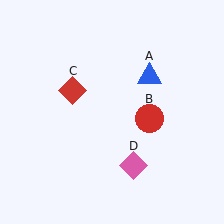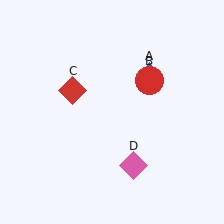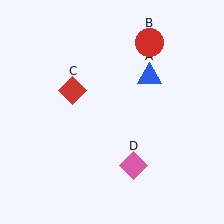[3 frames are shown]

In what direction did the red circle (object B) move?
The red circle (object B) moved up.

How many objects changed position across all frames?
1 object changed position: red circle (object B).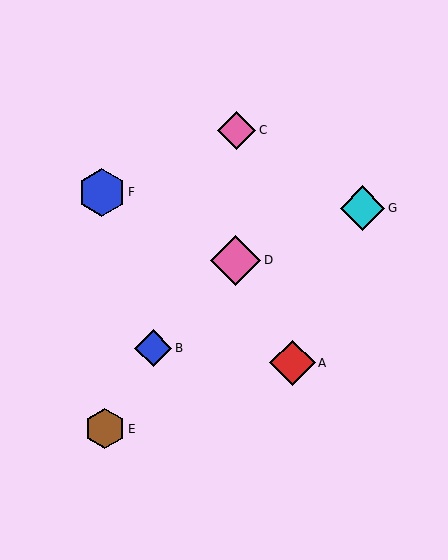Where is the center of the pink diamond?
The center of the pink diamond is at (237, 130).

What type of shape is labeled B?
Shape B is a blue diamond.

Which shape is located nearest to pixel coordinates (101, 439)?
The brown hexagon (labeled E) at (105, 429) is nearest to that location.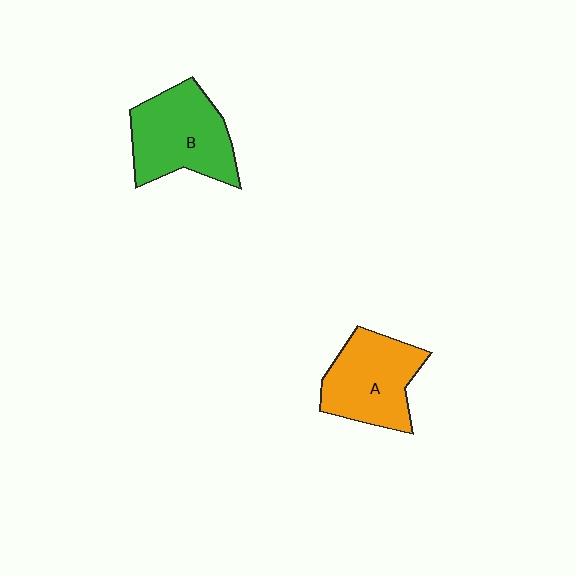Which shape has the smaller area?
Shape A (orange).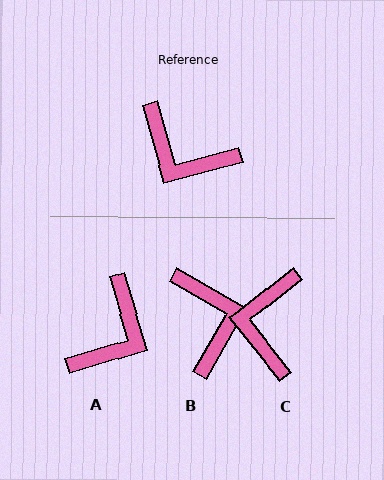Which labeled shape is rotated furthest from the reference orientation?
B, about 135 degrees away.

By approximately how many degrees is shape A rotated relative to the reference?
Approximately 92 degrees counter-clockwise.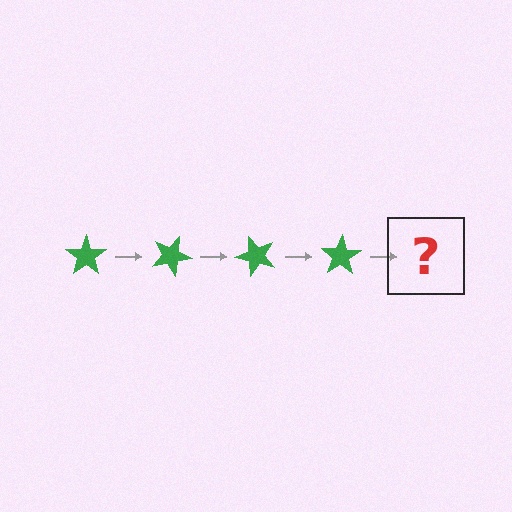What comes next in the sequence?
The next element should be a green star rotated 100 degrees.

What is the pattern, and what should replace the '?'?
The pattern is that the star rotates 25 degrees each step. The '?' should be a green star rotated 100 degrees.